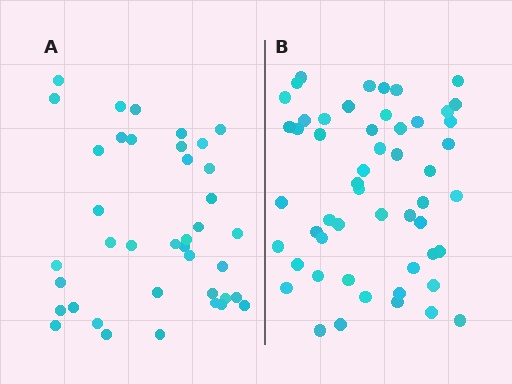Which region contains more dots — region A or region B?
Region B (the right region) has more dots.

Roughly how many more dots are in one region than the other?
Region B has approximately 15 more dots than region A.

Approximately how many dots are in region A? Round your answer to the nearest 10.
About 40 dots. (The exact count is 39, which rounds to 40.)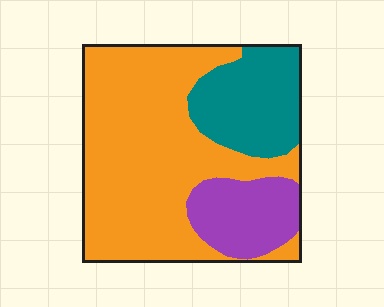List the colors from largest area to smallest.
From largest to smallest: orange, teal, purple.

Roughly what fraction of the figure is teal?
Teal covers roughly 20% of the figure.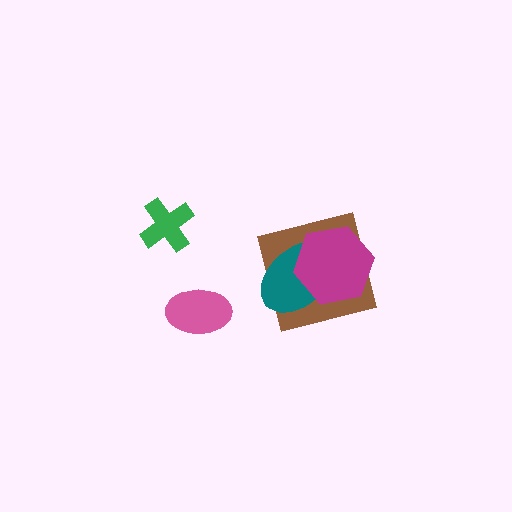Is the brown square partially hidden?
Yes, it is partially covered by another shape.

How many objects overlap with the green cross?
0 objects overlap with the green cross.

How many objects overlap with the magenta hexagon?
2 objects overlap with the magenta hexagon.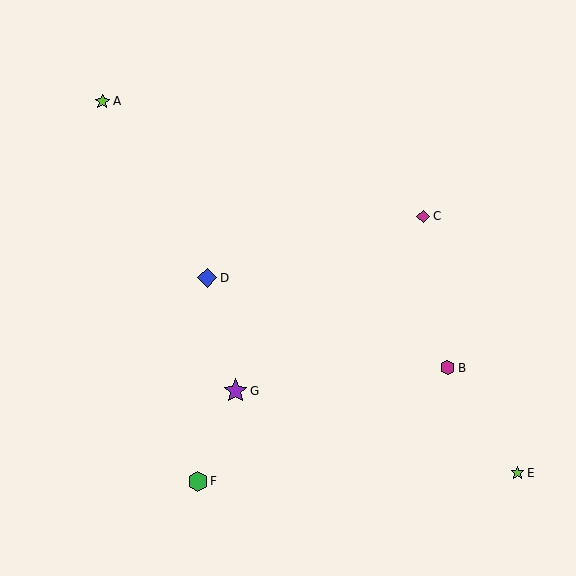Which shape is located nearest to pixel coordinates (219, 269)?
The blue diamond (labeled D) at (207, 278) is nearest to that location.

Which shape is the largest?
The purple star (labeled G) is the largest.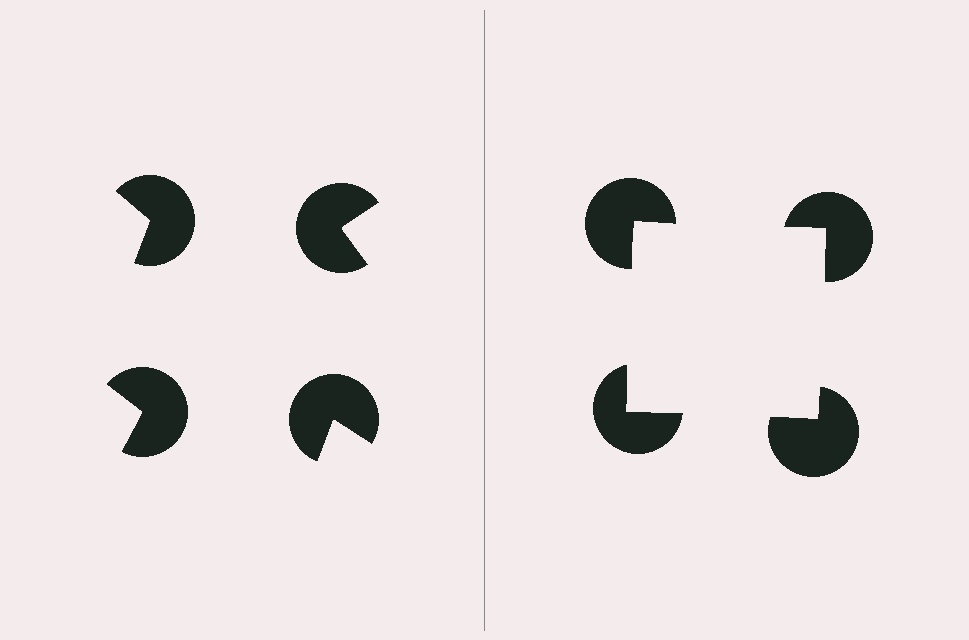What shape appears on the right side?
An illusory square.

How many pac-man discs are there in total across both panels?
8 — 4 on each side.